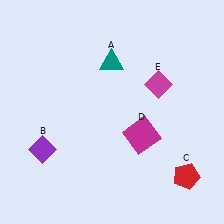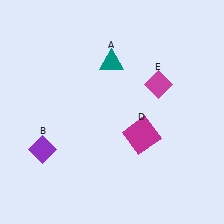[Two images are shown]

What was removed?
The red pentagon (C) was removed in Image 2.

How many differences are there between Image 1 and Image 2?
There is 1 difference between the two images.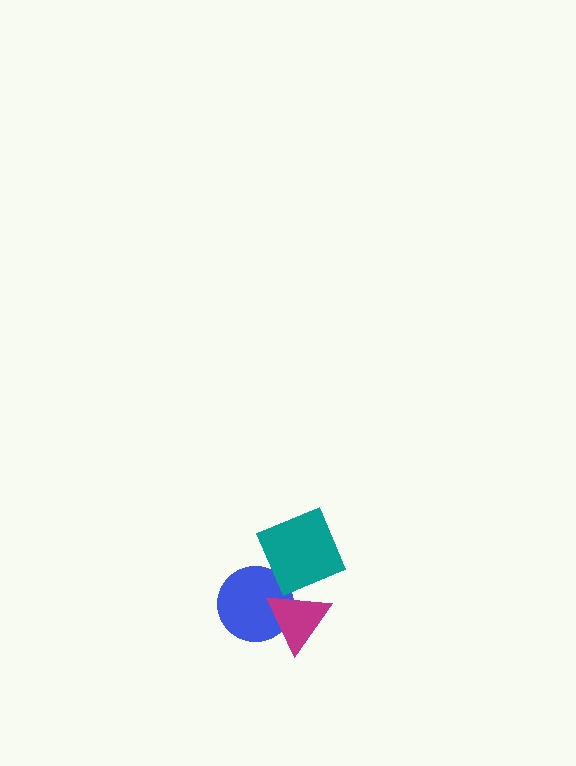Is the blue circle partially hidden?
Yes, it is partially covered by another shape.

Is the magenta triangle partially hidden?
No, no other shape covers it.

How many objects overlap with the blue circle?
1 object overlaps with the blue circle.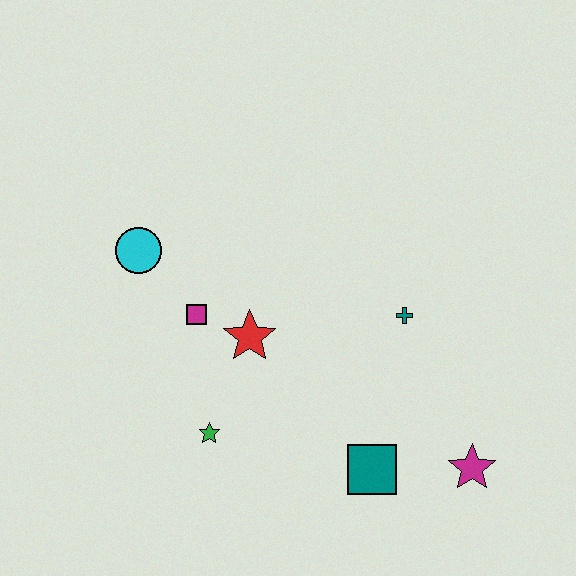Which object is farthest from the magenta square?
The magenta star is farthest from the magenta square.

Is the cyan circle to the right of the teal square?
No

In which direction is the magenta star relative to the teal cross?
The magenta star is below the teal cross.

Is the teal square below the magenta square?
Yes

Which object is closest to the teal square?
The magenta star is closest to the teal square.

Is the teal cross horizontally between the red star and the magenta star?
Yes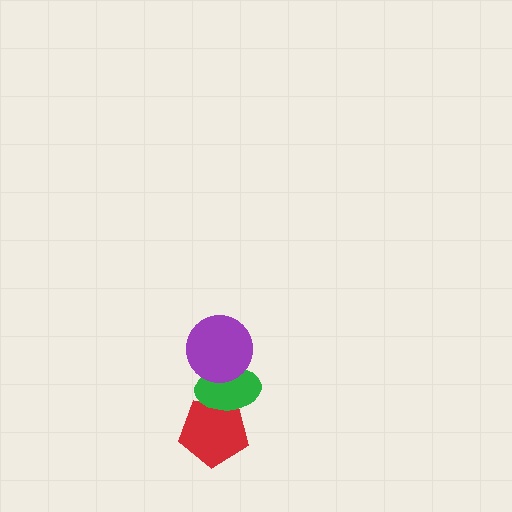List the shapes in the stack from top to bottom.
From top to bottom: the purple circle, the green ellipse, the red pentagon.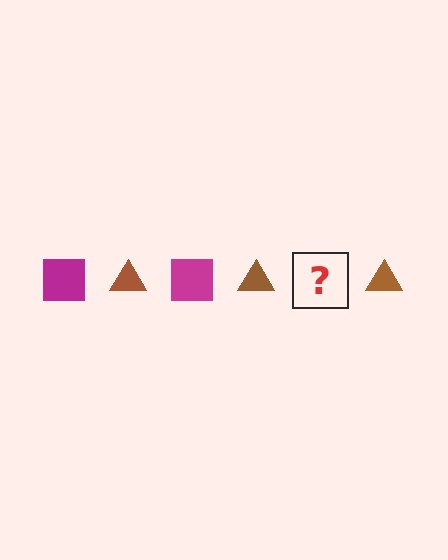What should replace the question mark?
The question mark should be replaced with a magenta square.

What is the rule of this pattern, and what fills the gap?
The rule is that the pattern alternates between magenta square and brown triangle. The gap should be filled with a magenta square.